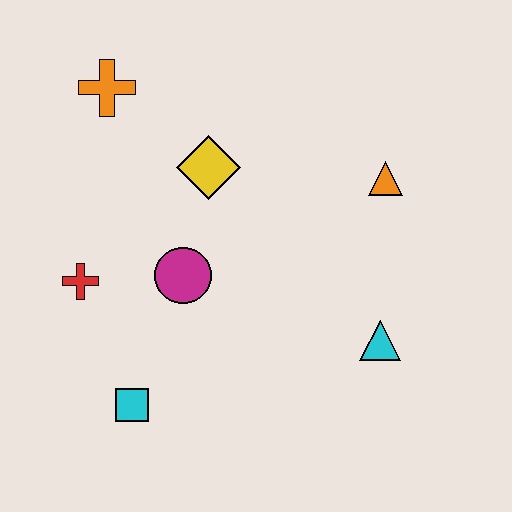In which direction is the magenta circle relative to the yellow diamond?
The magenta circle is below the yellow diamond.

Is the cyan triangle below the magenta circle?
Yes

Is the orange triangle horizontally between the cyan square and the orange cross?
No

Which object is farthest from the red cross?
The orange triangle is farthest from the red cross.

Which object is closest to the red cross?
The magenta circle is closest to the red cross.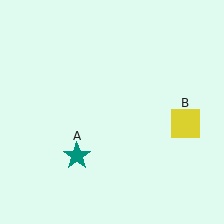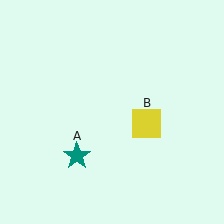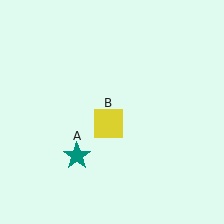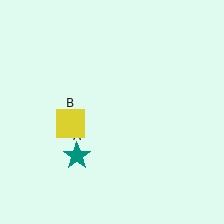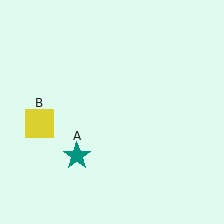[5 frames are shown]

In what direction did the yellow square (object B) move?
The yellow square (object B) moved left.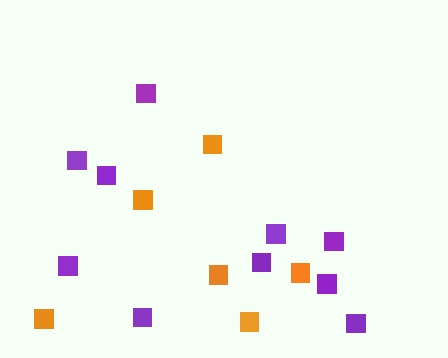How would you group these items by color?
There are 2 groups: one group of orange squares (6) and one group of purple squares (10).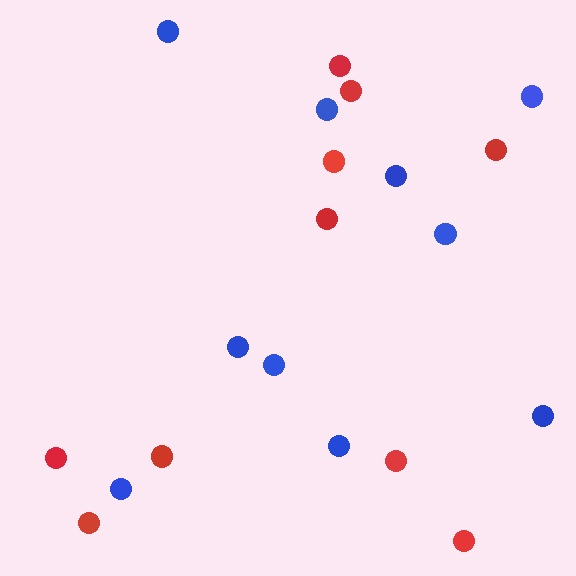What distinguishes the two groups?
There are 2 groups: one group of red circles (10) and one group of blue circles (10).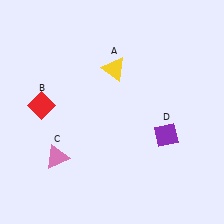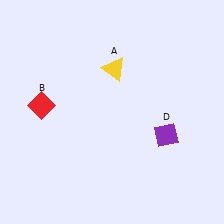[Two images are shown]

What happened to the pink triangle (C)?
The pink triangle (C) was removed in Image 2. It was in the bottom-left area of Image 1.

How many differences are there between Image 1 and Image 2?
There is 1 difference between the two images.